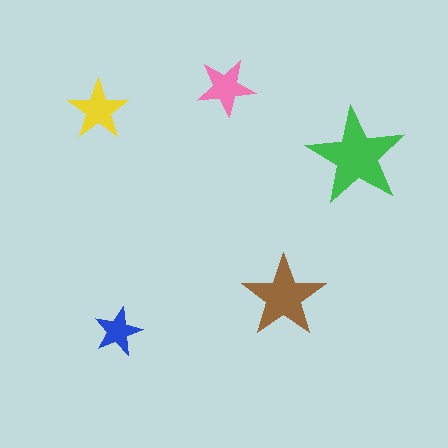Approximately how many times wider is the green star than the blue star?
About 2 times wider.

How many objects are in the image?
There are 5 objects in the image.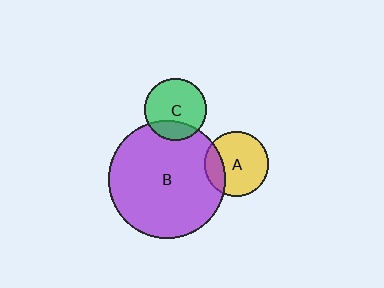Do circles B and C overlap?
Yes.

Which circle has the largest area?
Circle B (purple).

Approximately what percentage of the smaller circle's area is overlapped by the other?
Approximately 25%.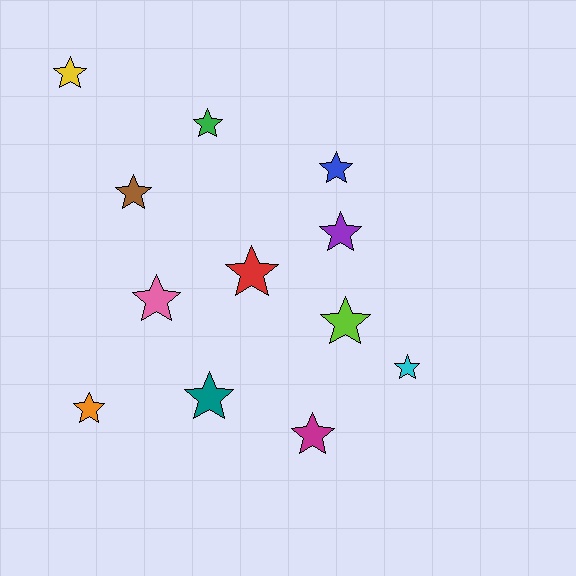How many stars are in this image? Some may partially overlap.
There are 12 stars.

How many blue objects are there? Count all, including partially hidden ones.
There is 1 blue object.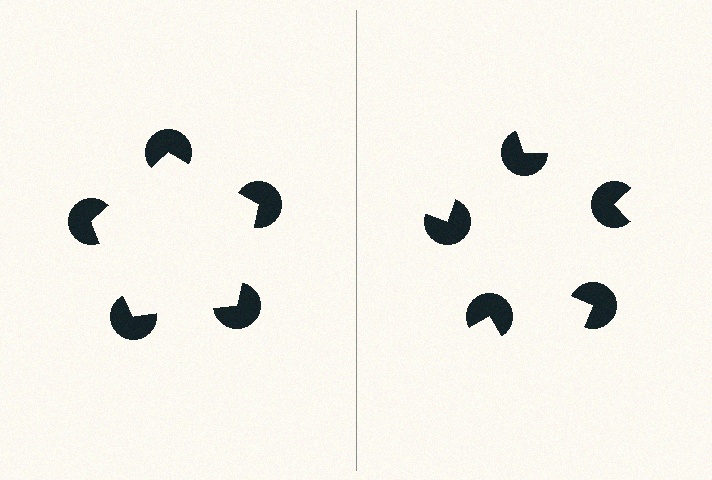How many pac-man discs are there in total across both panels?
10 — 5 on each side.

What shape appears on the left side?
An illusory pentagon.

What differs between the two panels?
The pac-man discs are positioned identically on both sides; only the wedge orientations differ. On the left they align to a pentagon; on the right they are misaligned.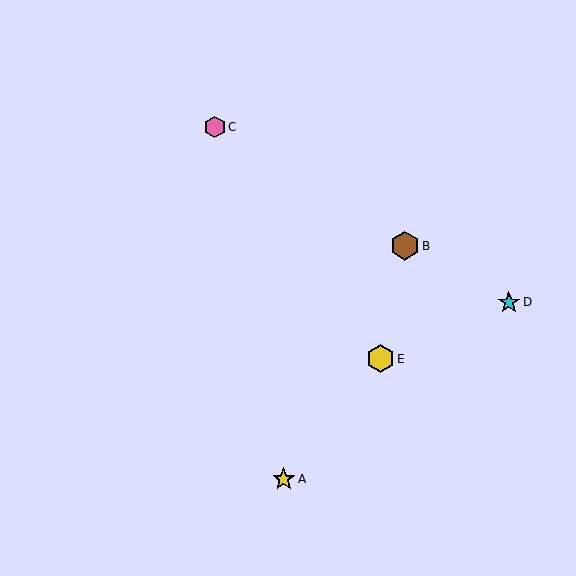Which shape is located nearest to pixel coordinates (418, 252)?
The brown hexagon (labeled B) at (405, 246) is nearest to that location.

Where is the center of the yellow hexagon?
The center of the yellow hexagon is at (380, 359).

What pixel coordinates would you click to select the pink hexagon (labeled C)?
Click at (215, 127) to select the pink hexagon C.